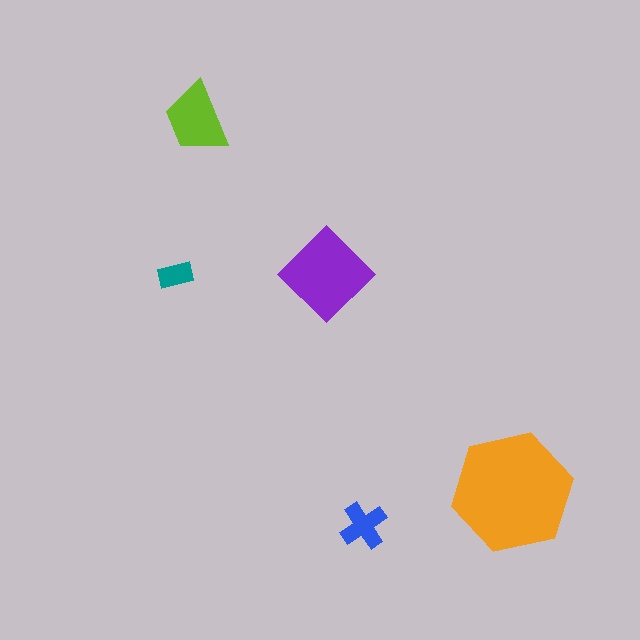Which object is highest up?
The lime trapezoid is topmost.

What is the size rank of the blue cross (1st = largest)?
4th.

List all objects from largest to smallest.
The orange hexagon, the purple diamond, the lime trapezoid, the blue cross, the teal rectangle.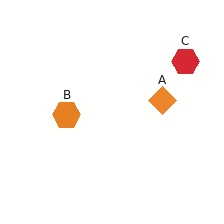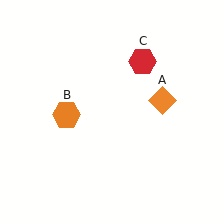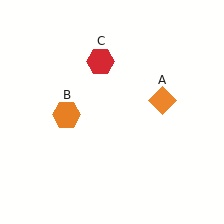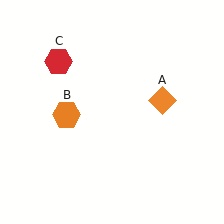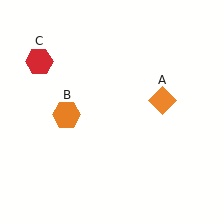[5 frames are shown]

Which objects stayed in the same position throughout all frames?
Orange diamond (object A) and orange hexagon (object B) remained stationary.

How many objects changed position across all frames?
1 object changed position: red hexagon (object C).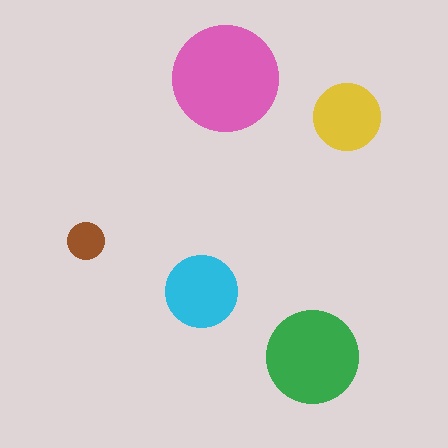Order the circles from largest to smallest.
the pink one, the green one, the cyan one, the yellow one, the brown one.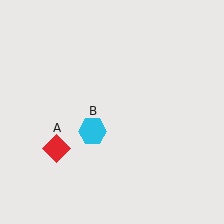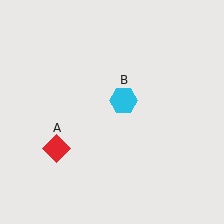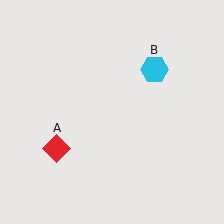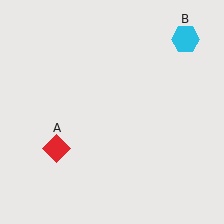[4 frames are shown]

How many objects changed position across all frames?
1 object changed position: cyan hexagon (object B).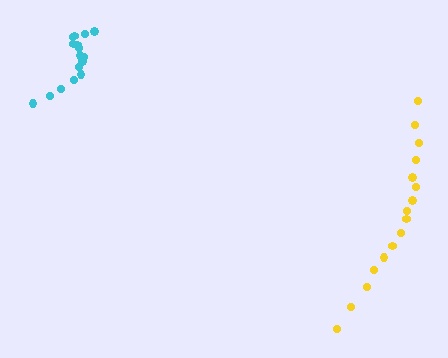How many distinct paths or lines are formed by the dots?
There are 2 distinct paths.